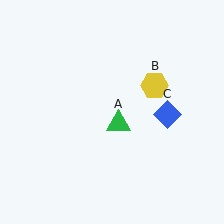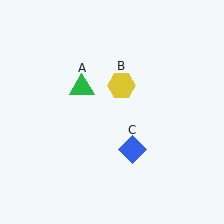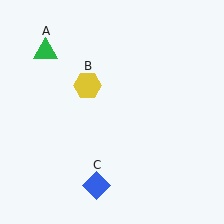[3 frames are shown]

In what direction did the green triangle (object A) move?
The green triangle (object A) moved up and to the left.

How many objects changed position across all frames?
3 objects changed position: green triangle (object A), yellow hexagon (object B), blue diamond (object C).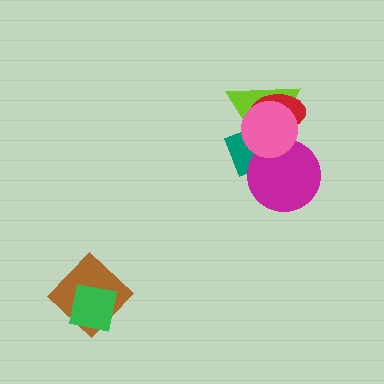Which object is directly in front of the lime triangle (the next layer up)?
The red ellipse is directly in front of the lime triangle.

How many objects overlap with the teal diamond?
4 objects overlap with the teal diamond.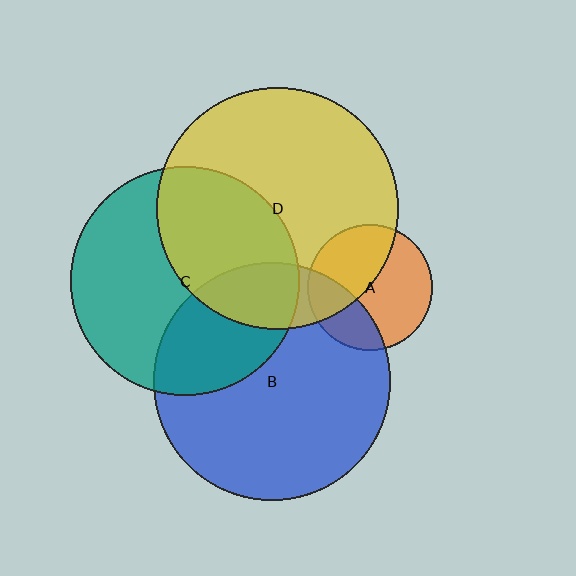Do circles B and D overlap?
Yes.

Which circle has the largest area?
Circle D (yellow).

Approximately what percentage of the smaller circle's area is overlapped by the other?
Approximately 15%.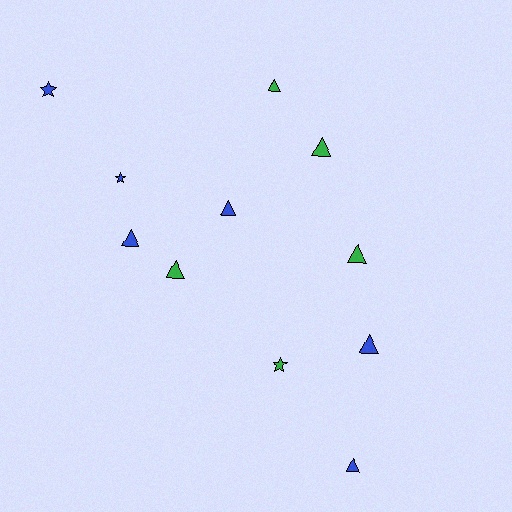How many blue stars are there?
There are 2 blue stars.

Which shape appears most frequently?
Triangle, with 8 objects.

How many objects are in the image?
There are 11 objects.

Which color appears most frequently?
Blue, with 6 objects.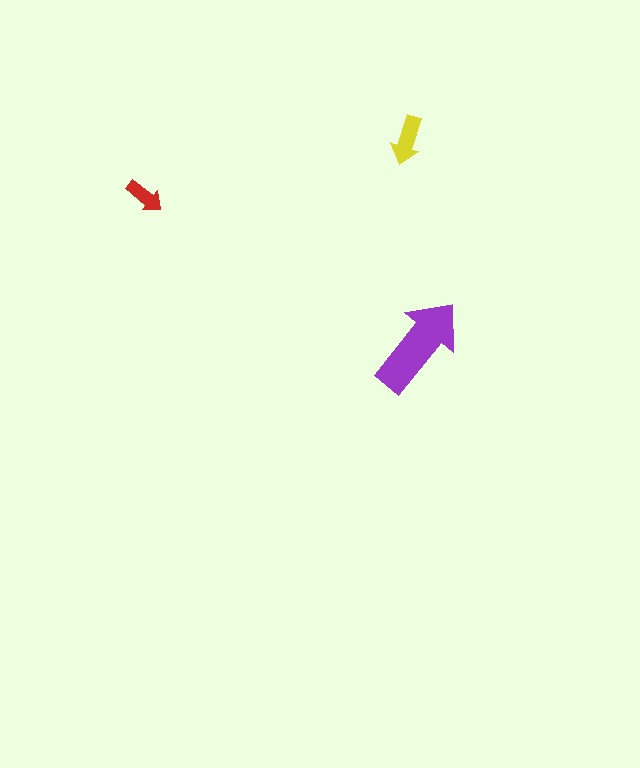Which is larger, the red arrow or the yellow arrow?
The yellow one.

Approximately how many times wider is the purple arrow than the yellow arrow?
About 2 times wider.